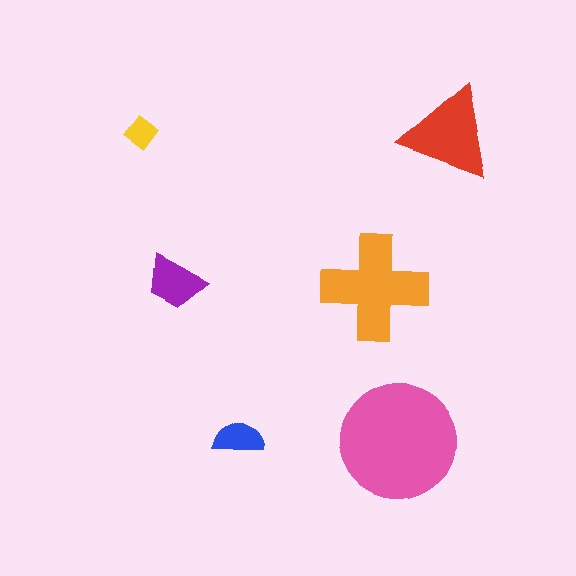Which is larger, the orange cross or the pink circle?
The pink circle.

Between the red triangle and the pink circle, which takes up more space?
The pink circle.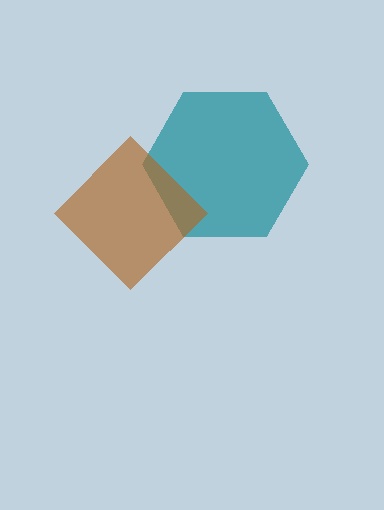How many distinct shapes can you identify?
There are 2 distinct shapes: a teal hexagon, a brown diamond.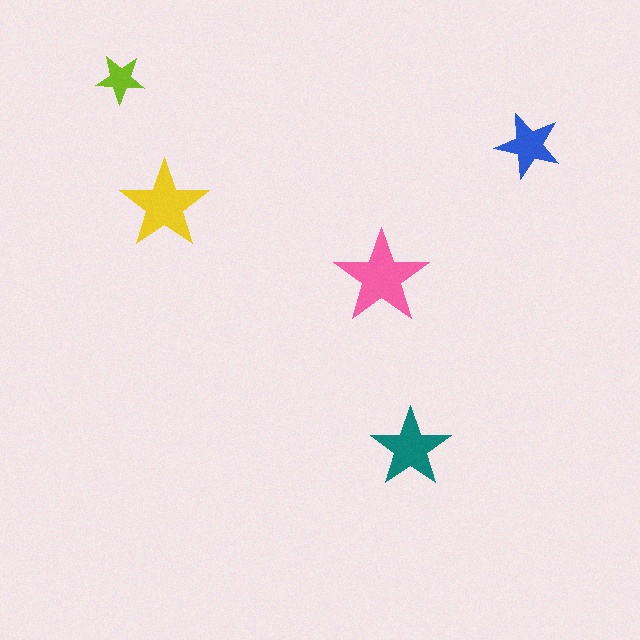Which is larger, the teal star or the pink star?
The pink one.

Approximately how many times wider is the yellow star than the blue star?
About 1.5 times wider.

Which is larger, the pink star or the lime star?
The pink one.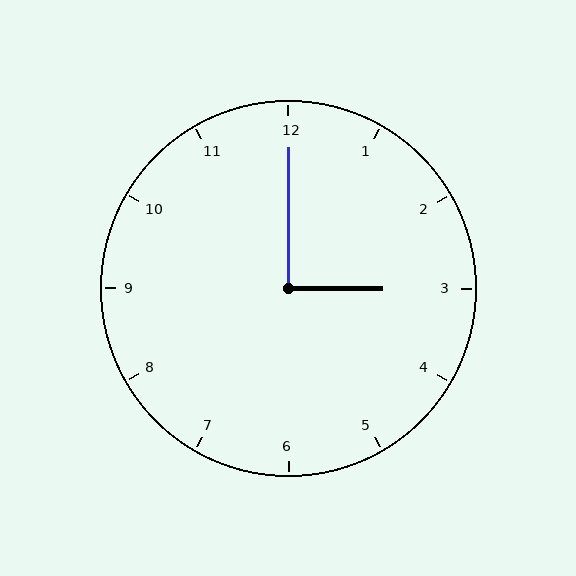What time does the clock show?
3:00.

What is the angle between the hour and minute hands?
Approximately 90 degrees.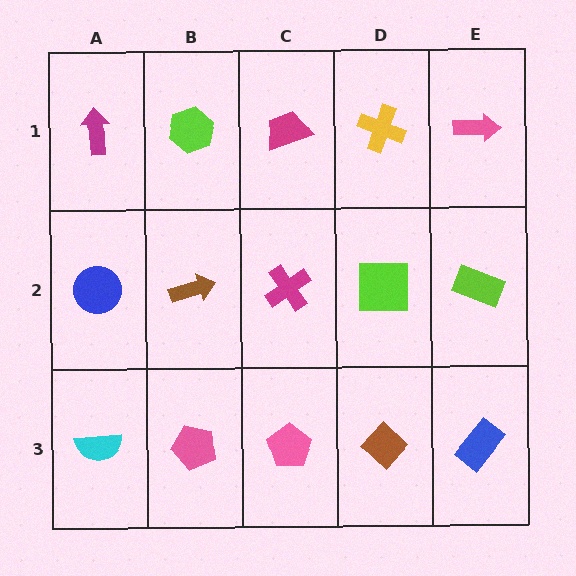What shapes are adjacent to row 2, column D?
A yellow cross (row 1, column D), a brown diamond (row 3, column D), a magenta cross (row 2, column C), a lime rectangle (row 2, column E).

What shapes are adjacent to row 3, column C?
A magenta cross (row 2, column C), a pink pentagon (row 3, column B), a brown diamond (row 3, column D).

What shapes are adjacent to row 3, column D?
A lime square (row 2, column D), a pink pentagon (row 3, column C), a blue rectangle (row 3, column E).